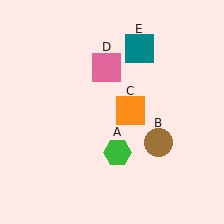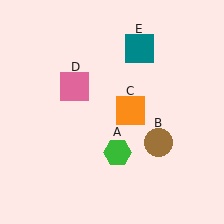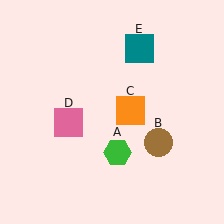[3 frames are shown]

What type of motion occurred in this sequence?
The pink square (object D) rotated counterclockwise around the center of the scene.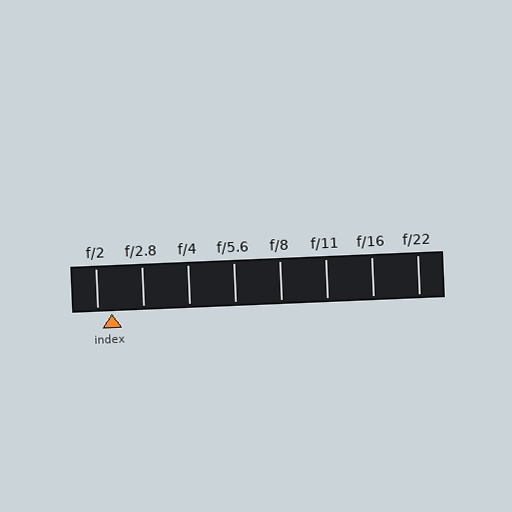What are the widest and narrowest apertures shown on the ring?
The widest aperture shown is f/2 and the narrowest is f/22.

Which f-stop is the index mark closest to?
The index mark is closest to f/2.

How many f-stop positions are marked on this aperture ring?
There are 8 f-stop positions marked.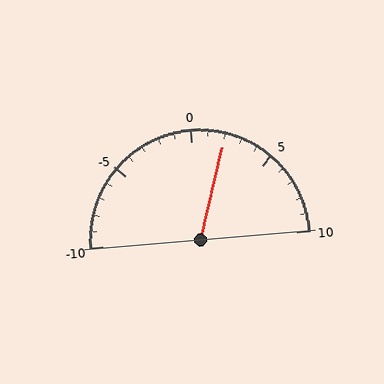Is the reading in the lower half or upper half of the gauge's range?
The reading is in the upper half of the range (-10 to 10).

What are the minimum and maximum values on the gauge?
The gauge ranges from -10 to 10.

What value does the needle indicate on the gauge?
The needle indicates approximately 2.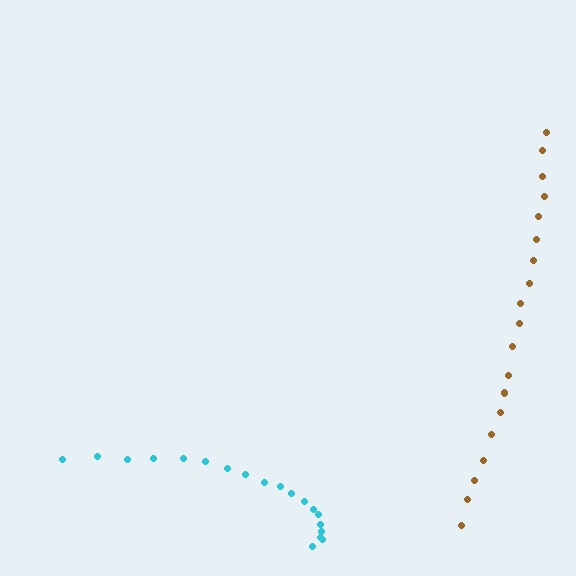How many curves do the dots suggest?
There are 2 distinct paths.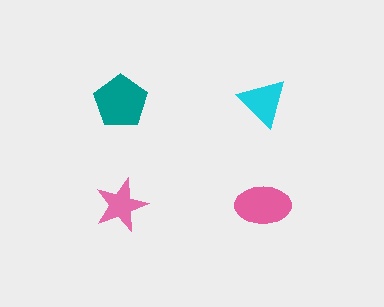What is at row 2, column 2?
A pink ellipse.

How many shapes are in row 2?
2 shapes.